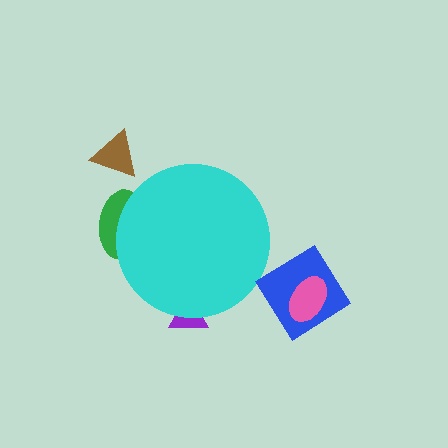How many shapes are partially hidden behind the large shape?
2 shapes are partially hidden.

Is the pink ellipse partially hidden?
No, the pink ellipse is fully visible.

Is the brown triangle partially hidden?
No, the brown triangle is fully visible.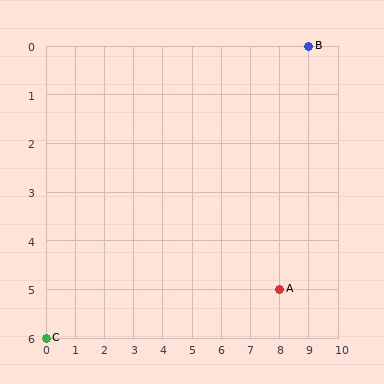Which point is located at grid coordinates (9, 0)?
Point B is at (9, 0).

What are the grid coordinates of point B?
Point B is at grid coordinates (9, 0).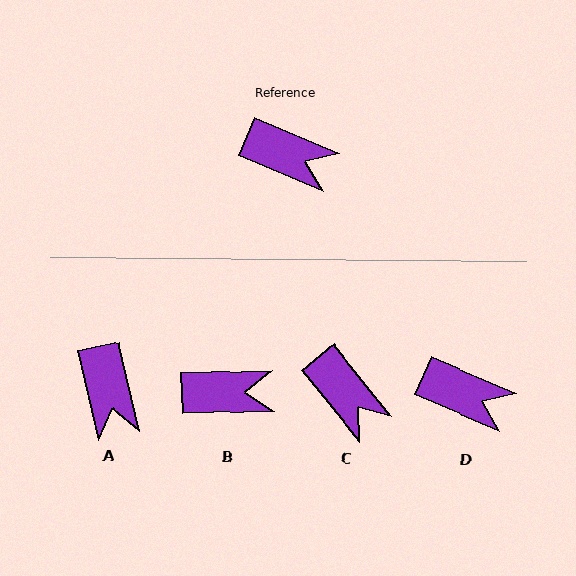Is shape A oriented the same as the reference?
No, it is off by about 54 degrees.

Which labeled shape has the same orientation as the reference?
D.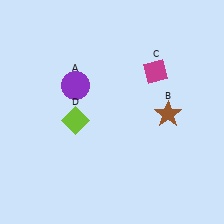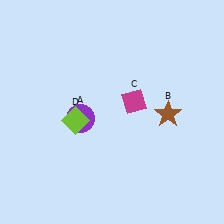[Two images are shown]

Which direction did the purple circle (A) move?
The purple circle (A) moved down.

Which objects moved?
The objects that moved are: the purple circle (A), the magenta diamond (C).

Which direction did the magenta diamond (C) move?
The magenta diamond (C) moved down.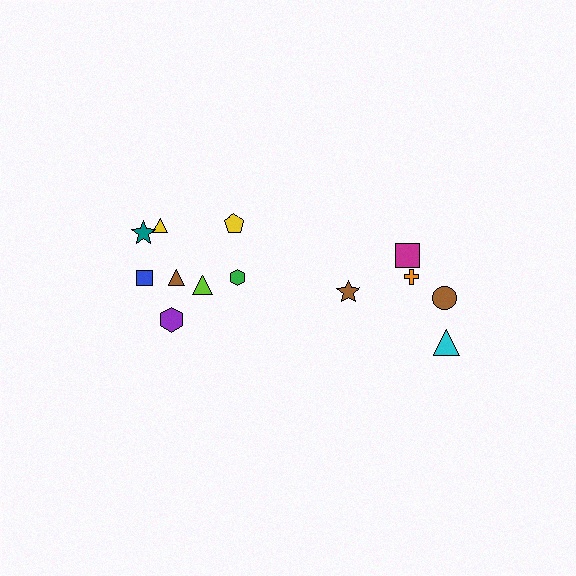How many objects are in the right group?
There are 5 objects.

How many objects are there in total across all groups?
There are 13 objects.